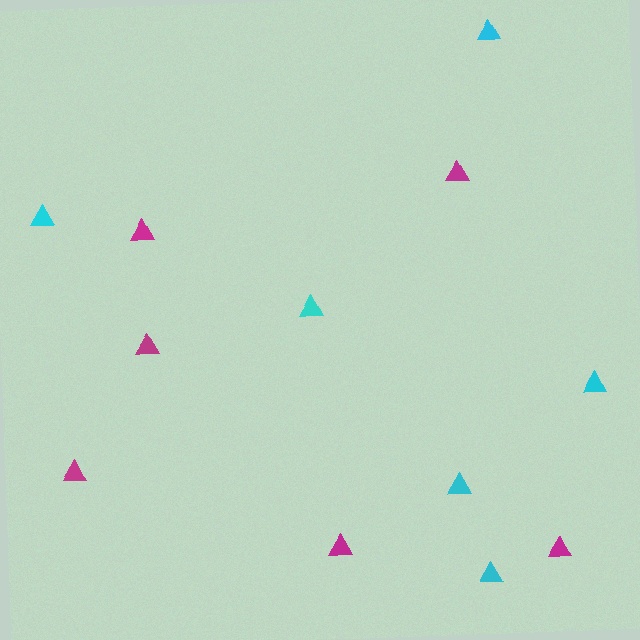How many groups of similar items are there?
There are 2 groups: one group of magenta triangles (6) and one group of cyan triangles (6).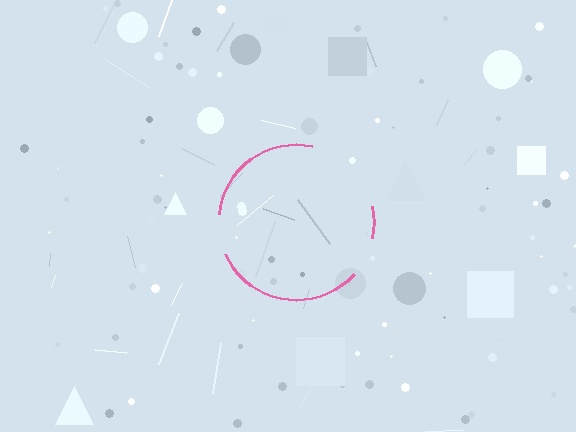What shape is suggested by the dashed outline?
The dashed outline suggests a circle.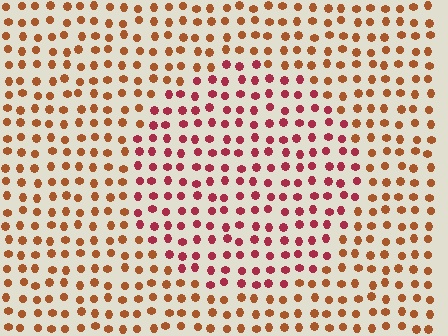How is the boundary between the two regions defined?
The boundary is defined purely by a slight shift in hue (about 36 degrees). Spacing, size, and orientation are identical on both sides.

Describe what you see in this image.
The image is filled with small brown elements in a uniform arrangement. A circle-shaped region is visible where the elements are tinted to a slightly different hue, forming a subtle color boundary.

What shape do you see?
I see a circle.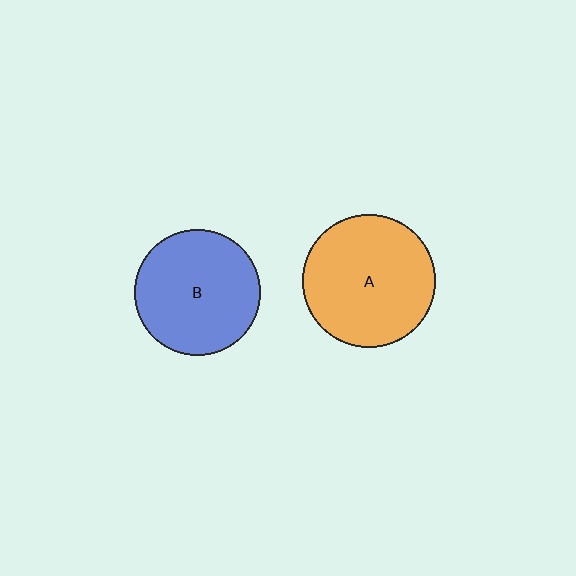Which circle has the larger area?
Circle A (orange).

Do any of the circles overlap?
No, none of the circles overlap.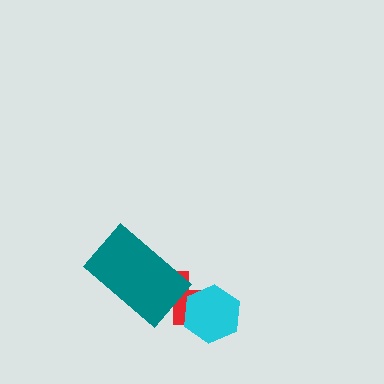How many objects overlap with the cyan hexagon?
1 object overlaps with the cyan hexagon.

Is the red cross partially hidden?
Yes, it is partially covered by another shape.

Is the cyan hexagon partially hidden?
No, no other shape covers it.